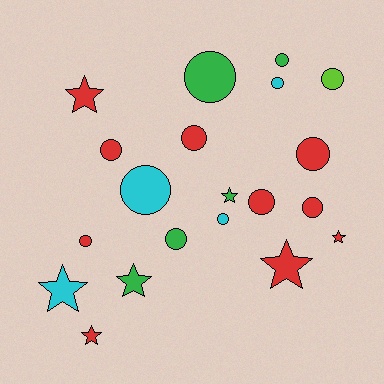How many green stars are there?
There are 2 green stars.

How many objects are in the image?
There are 20 objects.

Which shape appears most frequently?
Circle, with 13 objects.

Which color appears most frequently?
Red, with 10 objects.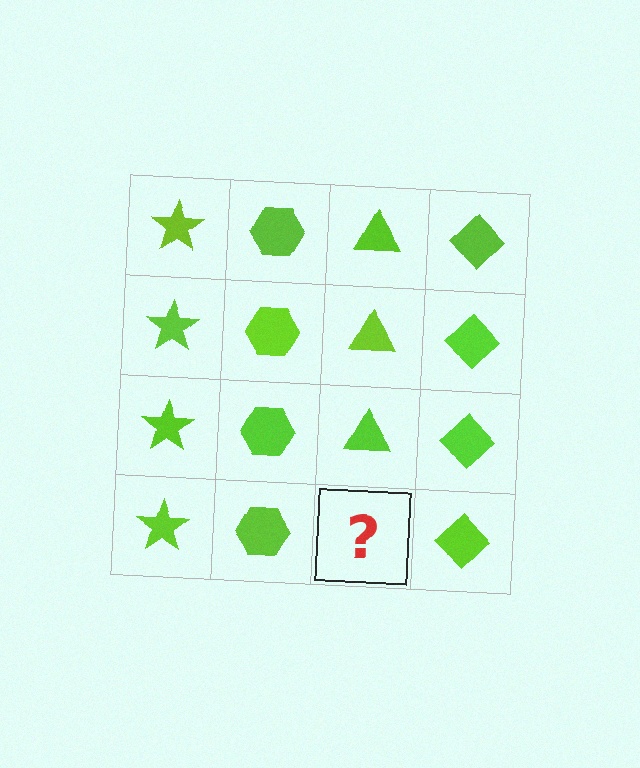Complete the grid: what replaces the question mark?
The question mark should be replaced with a lime triangle.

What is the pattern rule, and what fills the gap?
The rule is that each column has a consistent shape. The gap should be filled with a lime triangle.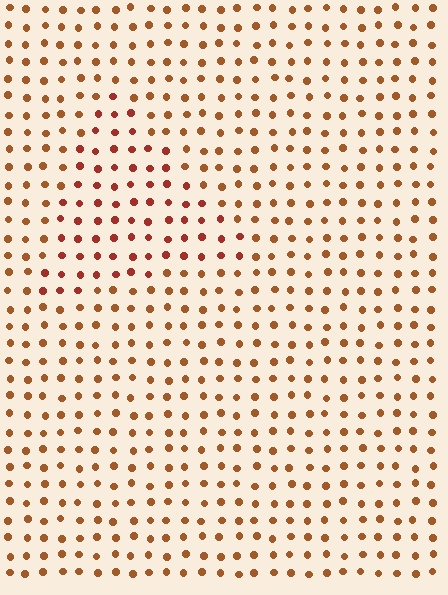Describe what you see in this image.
The image is filled with small brown elements in a uniform arrangement. A triangle-shaped region is visible where the elements are tinted to a slightly different hue, forming a subtle color boundary.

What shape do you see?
I see a triangle.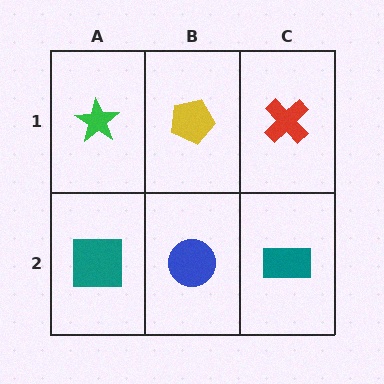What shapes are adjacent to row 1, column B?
A blue circle (row 2, column B), a green star (row 1, column A), a red cross (row 1, column C).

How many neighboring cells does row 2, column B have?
3.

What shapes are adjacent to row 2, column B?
A yellow pentagon (row 1, column B), a teal square (row 2, column A), a teal rectangle (row 2, column C).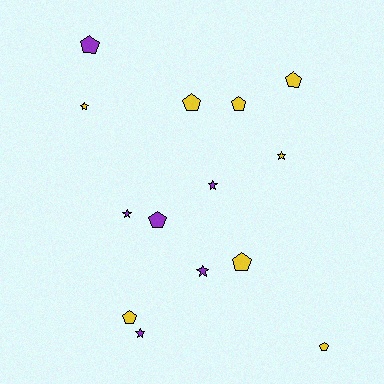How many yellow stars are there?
There are 2 yellow stars.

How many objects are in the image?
There are 14 objects.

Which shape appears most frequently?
Pentagon, with 8 objects.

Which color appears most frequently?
Yellow, with 8 objects.